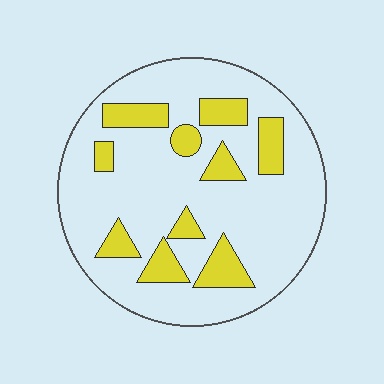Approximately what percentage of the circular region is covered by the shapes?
Approximately 20%.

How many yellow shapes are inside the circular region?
10.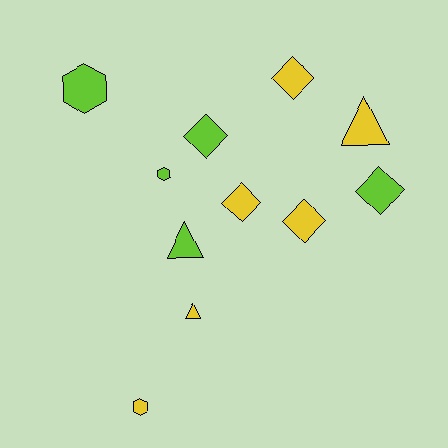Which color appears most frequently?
Yellow, with 6 objects.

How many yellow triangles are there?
There are 2 yellow triangles.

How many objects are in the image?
There are 11 objects.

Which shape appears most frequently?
Diamond, with 5 objects.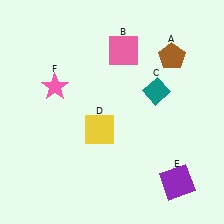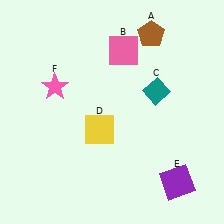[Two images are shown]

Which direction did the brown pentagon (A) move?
The brown pentagon (A) moved up.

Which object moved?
The brown pentagon (A) moved up.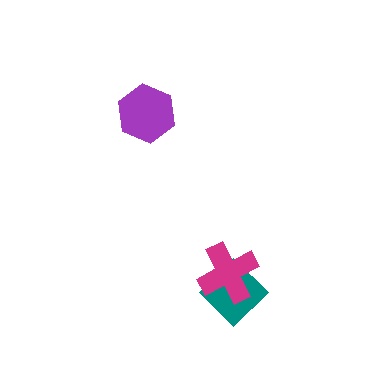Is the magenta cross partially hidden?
No, no other shape covers it.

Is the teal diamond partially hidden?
Yes, it is partially covered by another shape.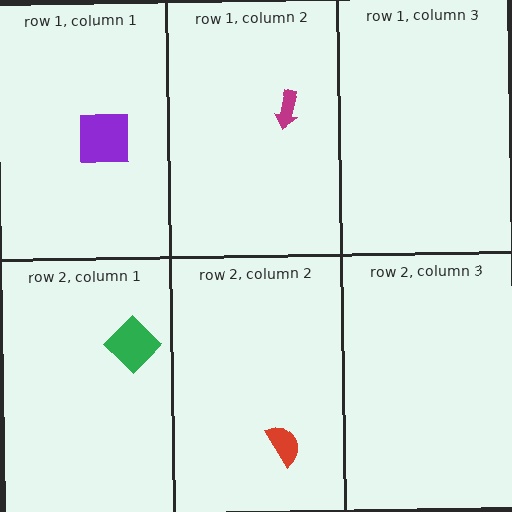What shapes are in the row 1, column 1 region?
The purple square.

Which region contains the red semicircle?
The row 2, column 2 region.